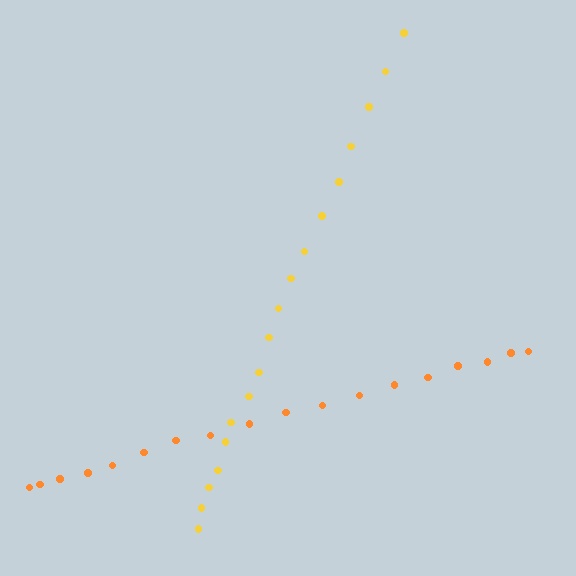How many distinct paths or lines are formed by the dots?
There are 2 distinct paths.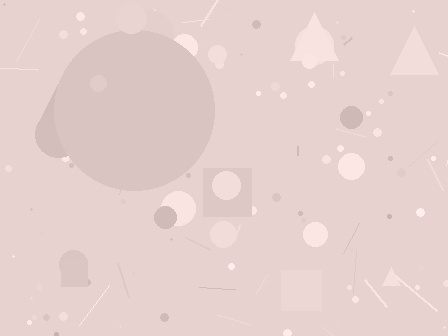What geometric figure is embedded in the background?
A circle is embedded in the background.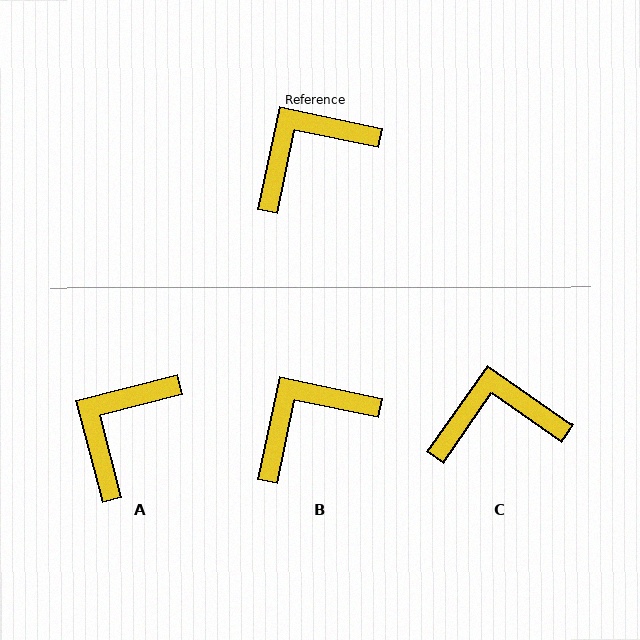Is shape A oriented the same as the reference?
No, it is off by about 26 degrees.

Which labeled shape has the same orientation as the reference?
B.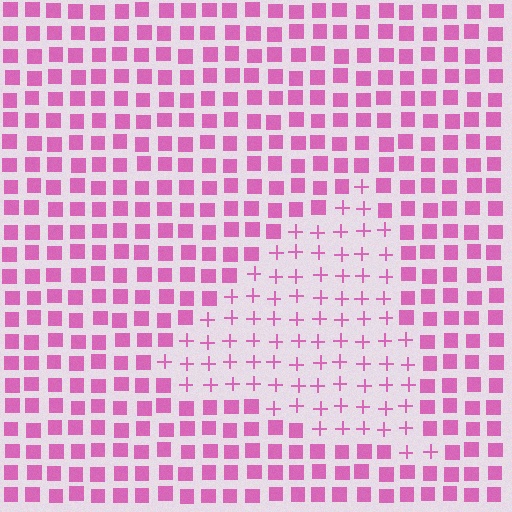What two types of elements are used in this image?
The image uses plus signs inside the triangle region and squares outside it.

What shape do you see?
I see a triangle.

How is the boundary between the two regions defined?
The boundary is defined by a change in element shape: plus signs inside vs. squares outside. All elements share the same color and spacing.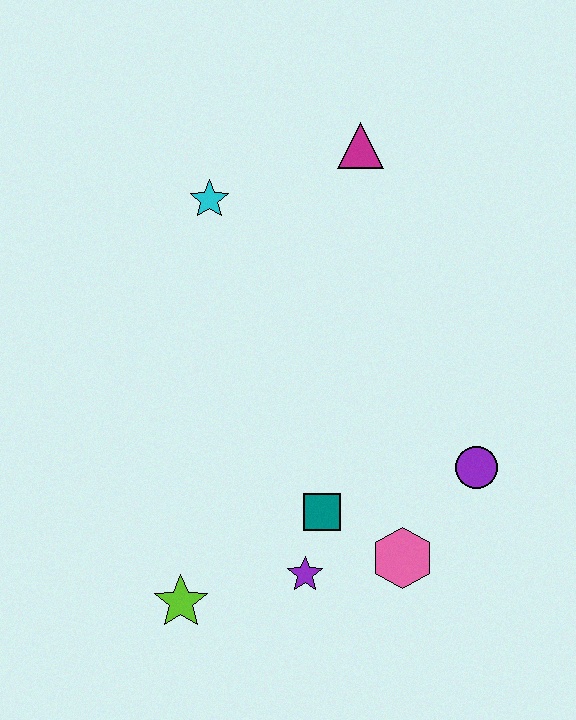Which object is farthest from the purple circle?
The cyan star is farthest from the purple circle.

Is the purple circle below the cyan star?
Yes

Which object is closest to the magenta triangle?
The cyan star is closest to the magenta triangle.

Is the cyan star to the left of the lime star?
No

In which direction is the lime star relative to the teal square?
The lime star is to the left of the teal square.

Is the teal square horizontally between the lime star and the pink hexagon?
Yes